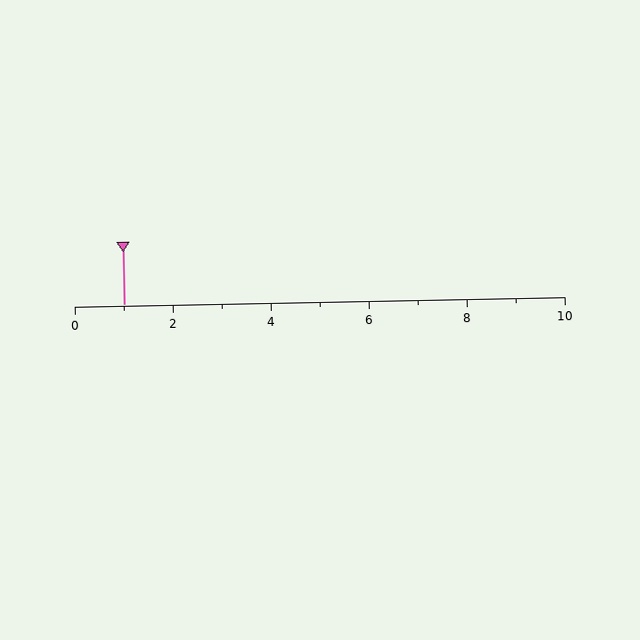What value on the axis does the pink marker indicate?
The marker indicates approximately 1.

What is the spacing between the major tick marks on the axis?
The major ticks are spaced 2 apart.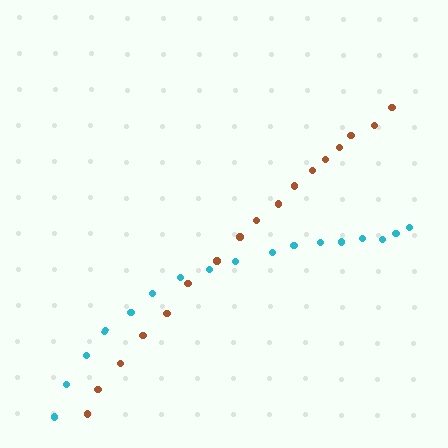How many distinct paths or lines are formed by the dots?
There are 2 distinct paths.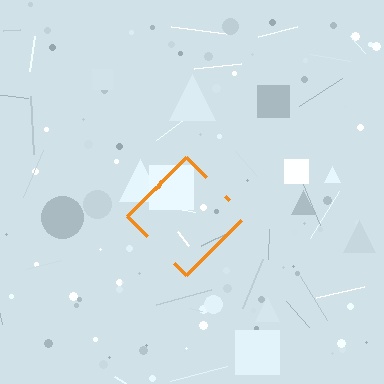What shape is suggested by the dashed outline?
The dashed outline suggests a diamond.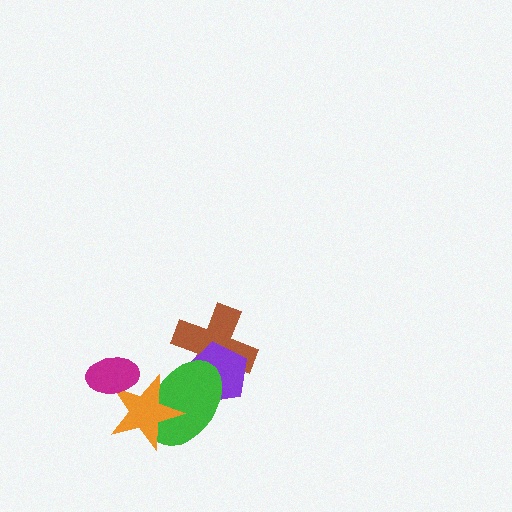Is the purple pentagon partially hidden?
Yes, it is partially covered by another shape.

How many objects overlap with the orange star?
2 objects overlap with the orange star.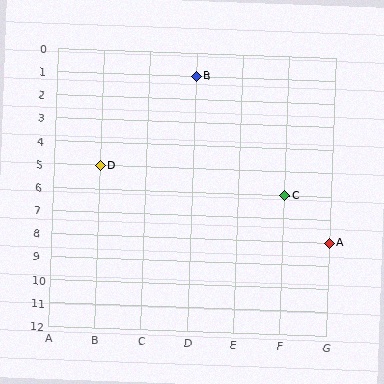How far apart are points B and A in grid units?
Points B and A are 3 columns and 7 rows apart (about 7.6 grid units diagonally).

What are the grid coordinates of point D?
Point D is at grid coordinates (B, 5).